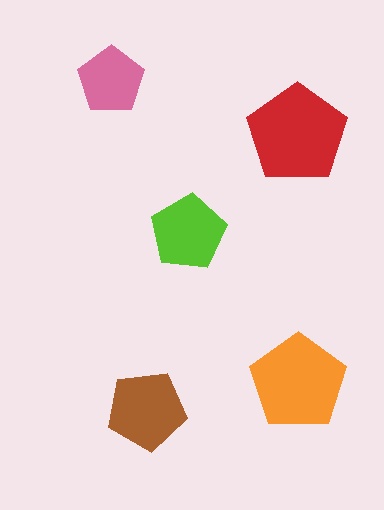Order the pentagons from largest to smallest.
the red one, the orange one, the brown one, the lime one, the pink one.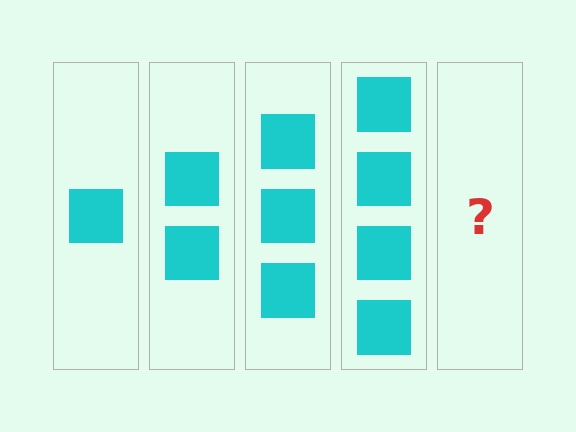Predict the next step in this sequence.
The next step is 5 squares.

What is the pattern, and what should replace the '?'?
The pattern is that each step adds one more square. The '?' should be 5 squares.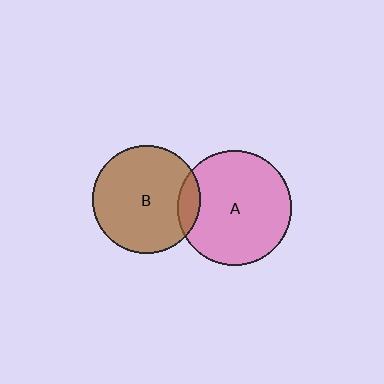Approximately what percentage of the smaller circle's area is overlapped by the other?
Approximately 10%.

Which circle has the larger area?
Circle A (pink).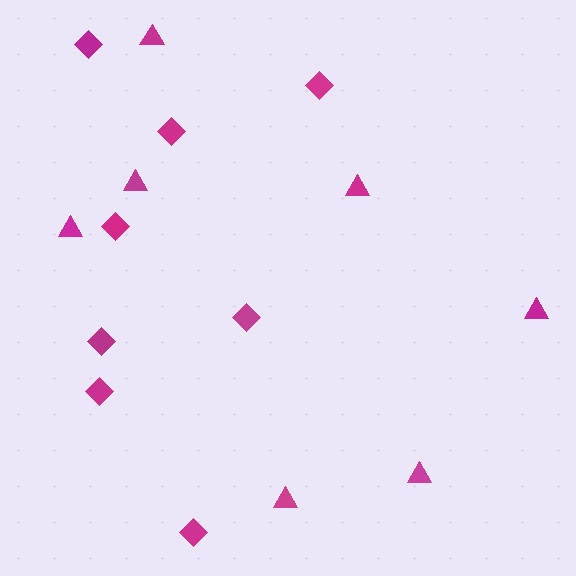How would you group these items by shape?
There are 2 groups: one group of triangles (7) and one group of diamonds (8).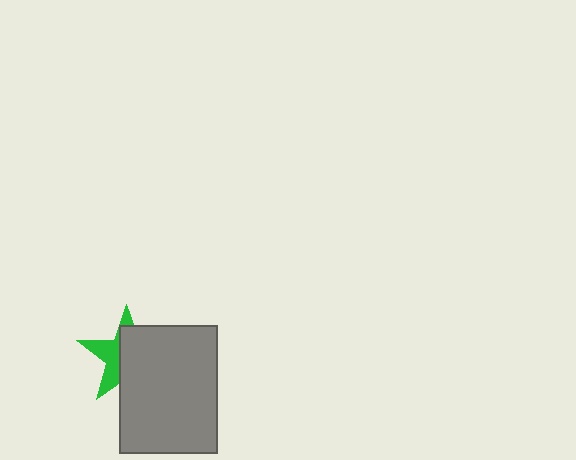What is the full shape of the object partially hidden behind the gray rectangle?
The partially hidden object is a green star.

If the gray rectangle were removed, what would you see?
You would see the complete green star.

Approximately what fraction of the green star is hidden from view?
Roughly 59% of the green star is hidden behind the gray rectangle.